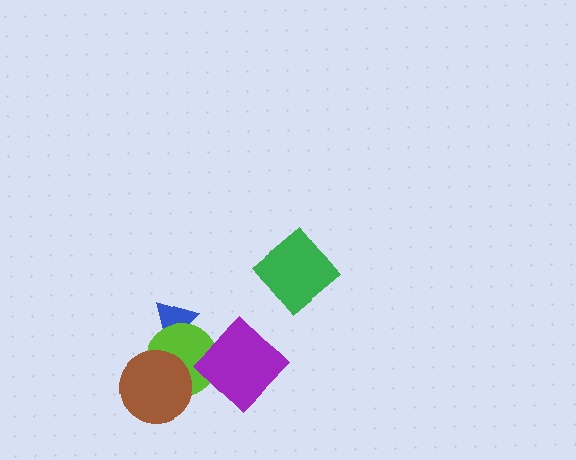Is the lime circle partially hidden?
Yes, it is partially covered by another shape.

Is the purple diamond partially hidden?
No, no other shape covers it.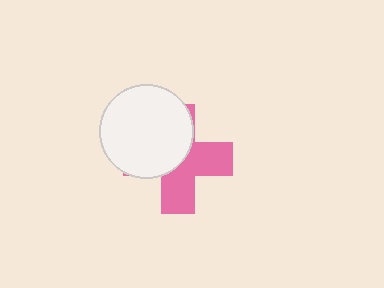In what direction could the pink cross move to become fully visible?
The pink cross could move toward the lower-right. That would shift it out from behind the white circle entirely.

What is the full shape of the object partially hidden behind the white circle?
The partially hidden object is a pink cross.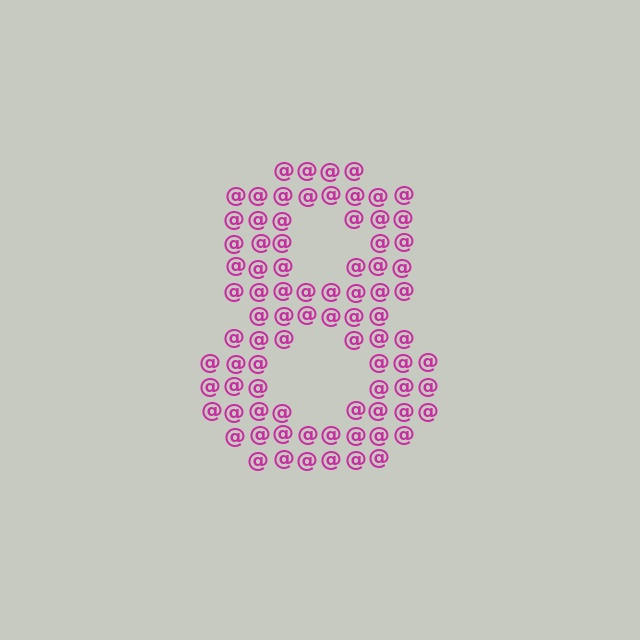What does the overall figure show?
The overall figure shows the digit 8.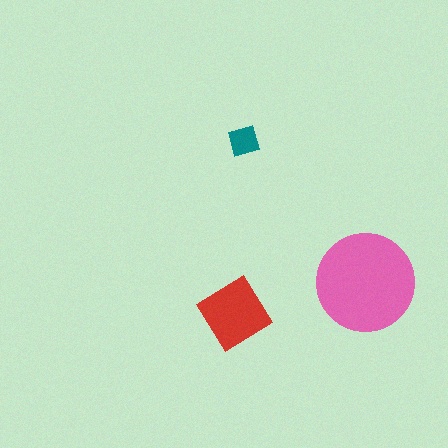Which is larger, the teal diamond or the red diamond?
The red diamond.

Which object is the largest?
The pink circle.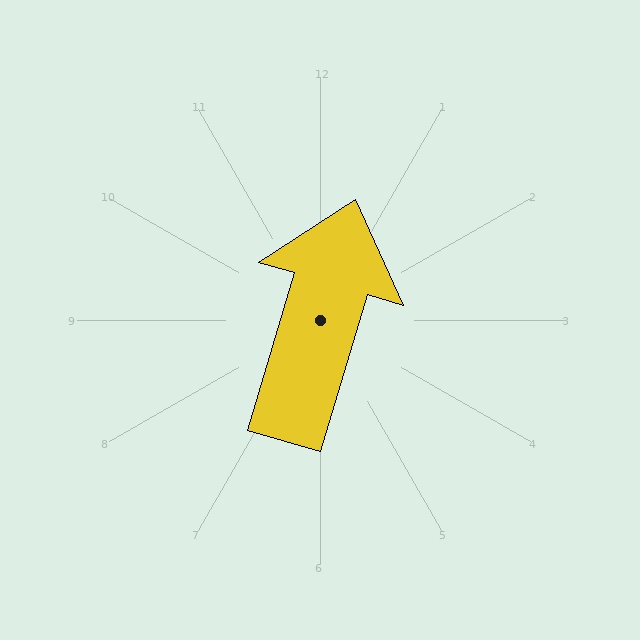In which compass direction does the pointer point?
North.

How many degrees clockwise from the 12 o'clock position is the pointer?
Approximately 16 degrees.